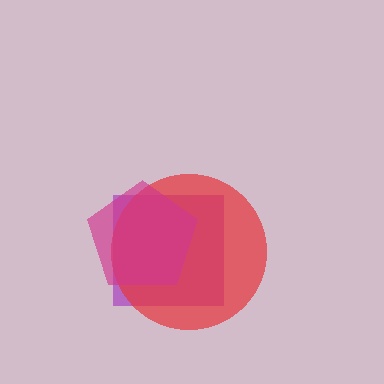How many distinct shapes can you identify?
There are 3 distinct shapes: a purple square, a red circle, a magenta pentagon.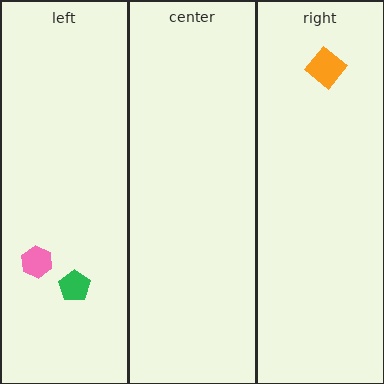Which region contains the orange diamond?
The right region.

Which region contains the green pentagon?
The left region.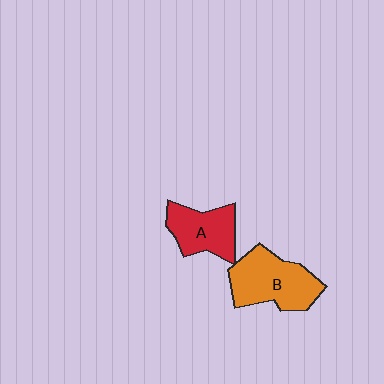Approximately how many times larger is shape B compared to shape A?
Approximately 1.4 times.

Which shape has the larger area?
Shape B (orange).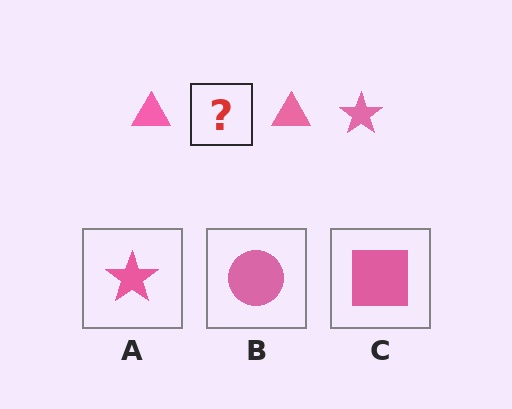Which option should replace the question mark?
Option A.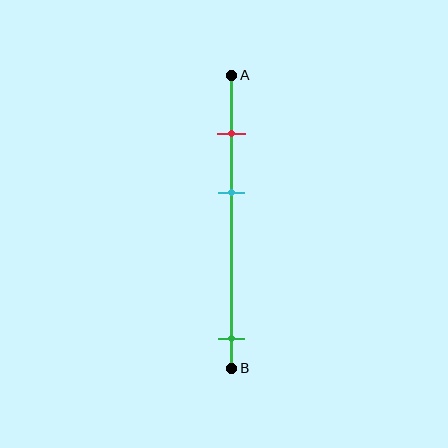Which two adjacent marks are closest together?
The red and cyan marks are the closest adjacent pair.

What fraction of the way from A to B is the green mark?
The green mark is approximately 90% (0.9) of the way from A to B.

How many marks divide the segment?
There are 3 marks dividing the segment.